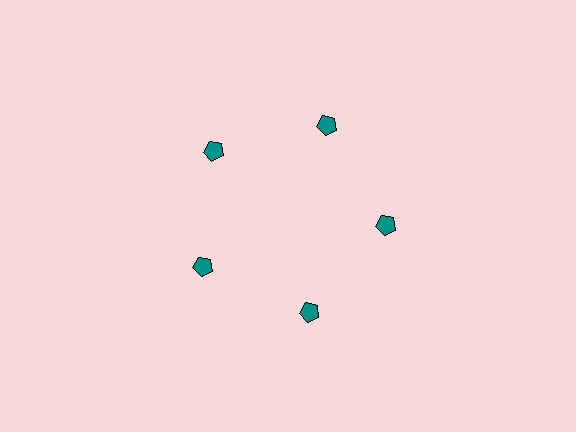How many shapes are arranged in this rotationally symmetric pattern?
There are 5 shapes, arranged in 5 groups of 1.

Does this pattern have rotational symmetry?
Yes, this pattern has 5-fold rotational symmetry. It looks the same after rotating 72 degrees around the center.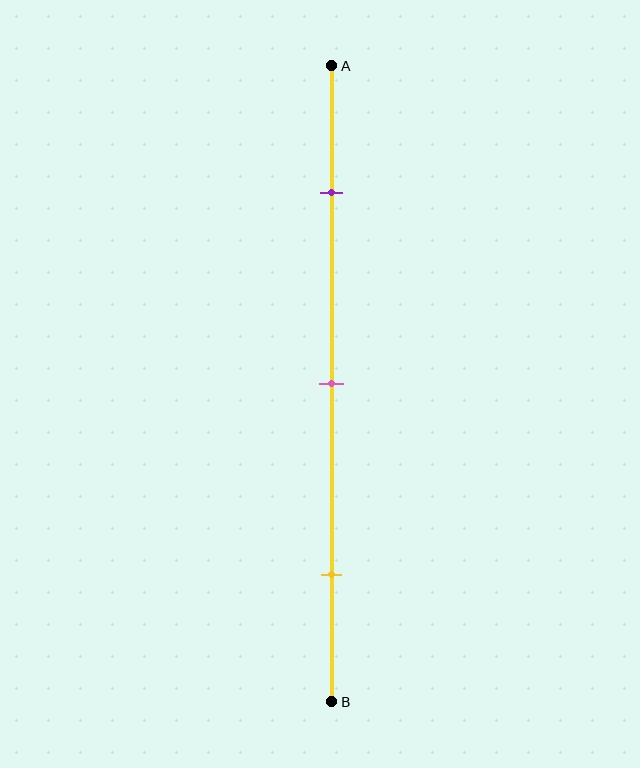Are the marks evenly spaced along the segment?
Yes, the marks are approximately evenly spaced.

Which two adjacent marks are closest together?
The purple and pink marks are the closest adjacent pair.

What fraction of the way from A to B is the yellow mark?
The yellow mark is approximately 80% (0.8) of the way from A to B.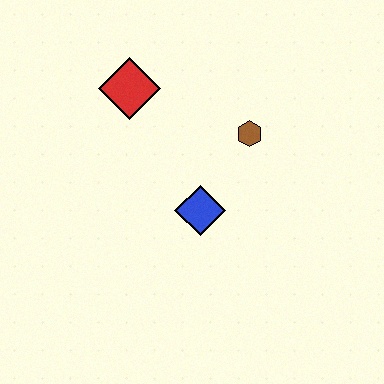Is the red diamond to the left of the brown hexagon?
Yes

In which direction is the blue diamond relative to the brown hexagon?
The blue diamond is below the brown hexagon.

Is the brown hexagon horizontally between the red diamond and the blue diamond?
No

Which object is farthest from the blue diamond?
The red diamond is farthest from the blue diamond.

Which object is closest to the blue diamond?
The brown hexagon is closest to the blue diamond.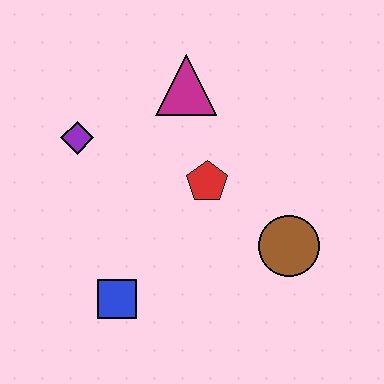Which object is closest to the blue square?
The red pentagon is closest to the blue square.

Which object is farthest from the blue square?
The magenta triangle is farthest from the blue square.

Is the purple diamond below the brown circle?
No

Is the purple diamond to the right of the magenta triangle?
No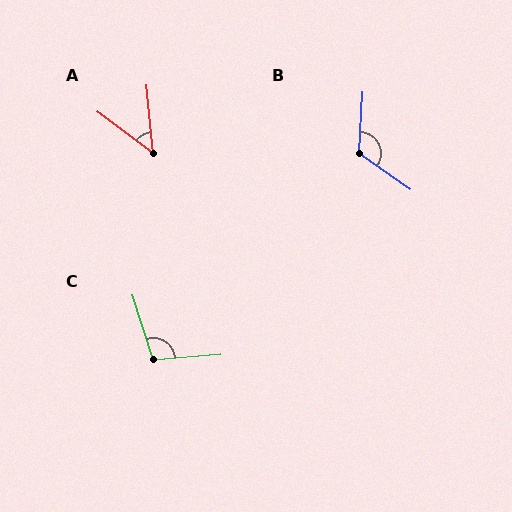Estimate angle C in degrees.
Approximately 104 degrees.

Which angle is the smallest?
A, at approximately 48 degrees.